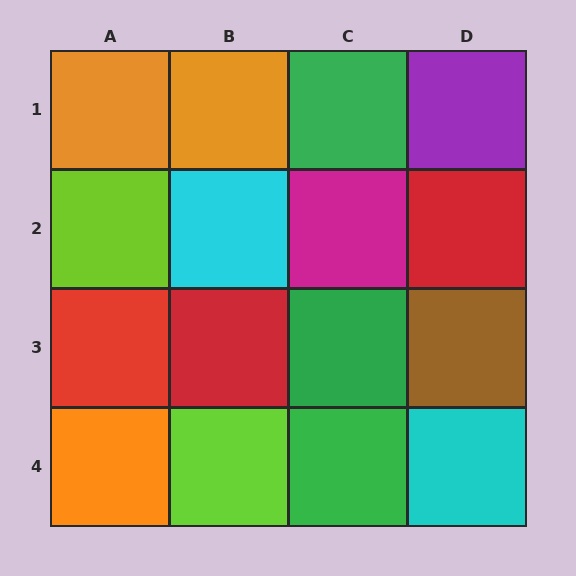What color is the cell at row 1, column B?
Orange.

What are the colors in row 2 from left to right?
Lime, cyan, magenta, red.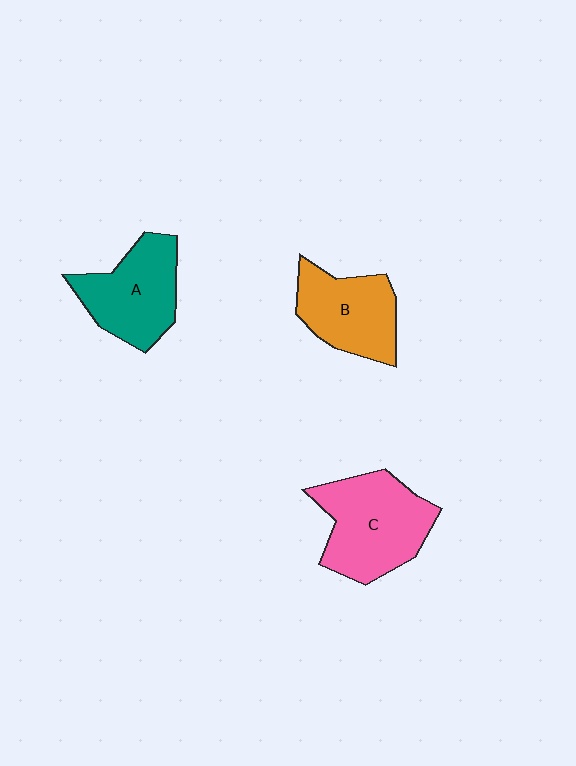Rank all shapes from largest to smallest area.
From largest to smallest: C (pink), A (teal), B (orange).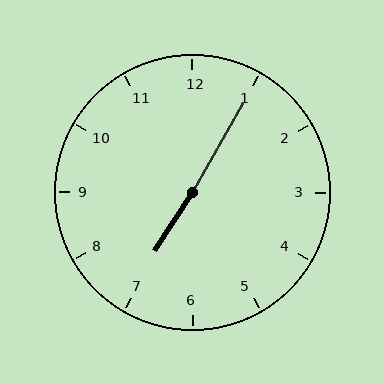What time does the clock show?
7:05.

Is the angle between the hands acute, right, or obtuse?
It is obtuse.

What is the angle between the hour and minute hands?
Approximately 178 degrees.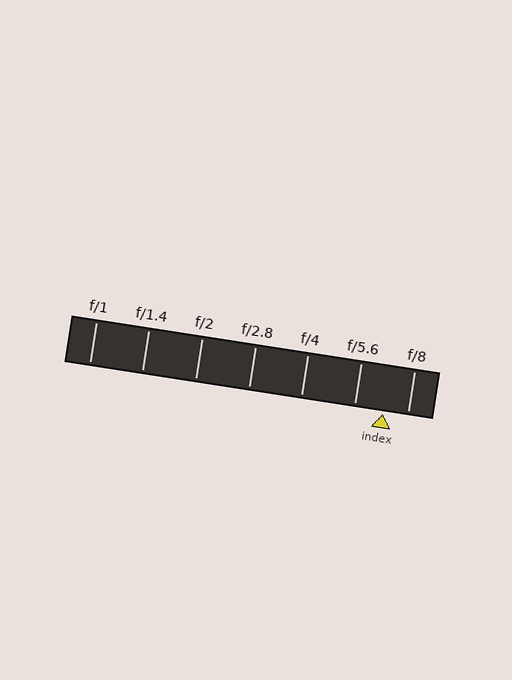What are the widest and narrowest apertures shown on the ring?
The widest aperture shown is f/1 and the narrowest is f/8.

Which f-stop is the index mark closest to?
The index mark is closest to f/8.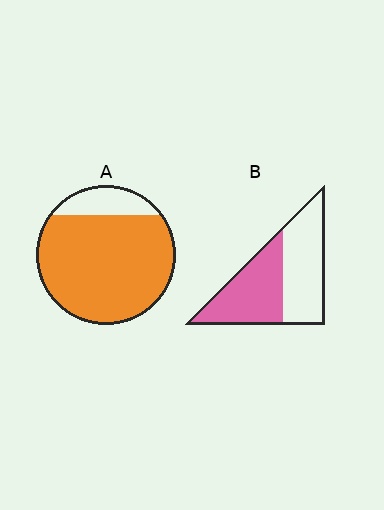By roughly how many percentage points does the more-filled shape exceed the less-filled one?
By roughly 35 percentage points (A over B).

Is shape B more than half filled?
Roughly half.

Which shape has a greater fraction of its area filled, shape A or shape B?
Shape A.